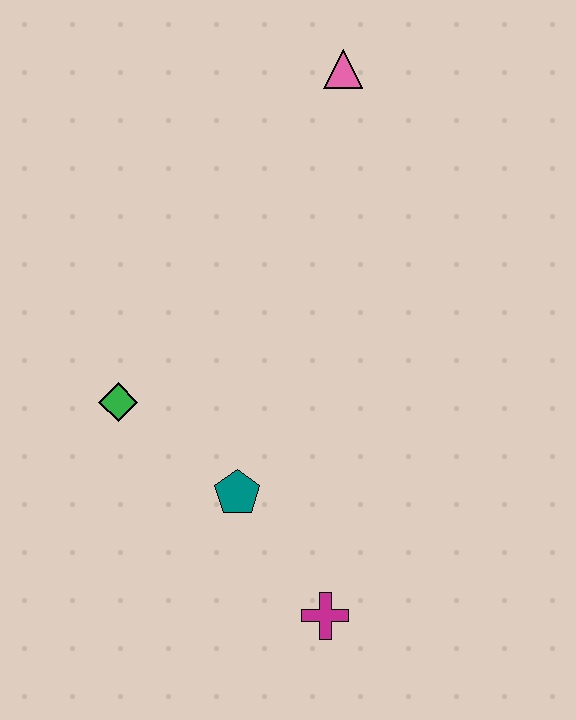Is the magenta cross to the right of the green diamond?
Yes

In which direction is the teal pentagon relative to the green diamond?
The teal pentagon is to the right of the green diamond.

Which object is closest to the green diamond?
The teal pentagon is closest to the green diamond.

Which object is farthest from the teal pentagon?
The pink triangle is farthest from the teal pentagon.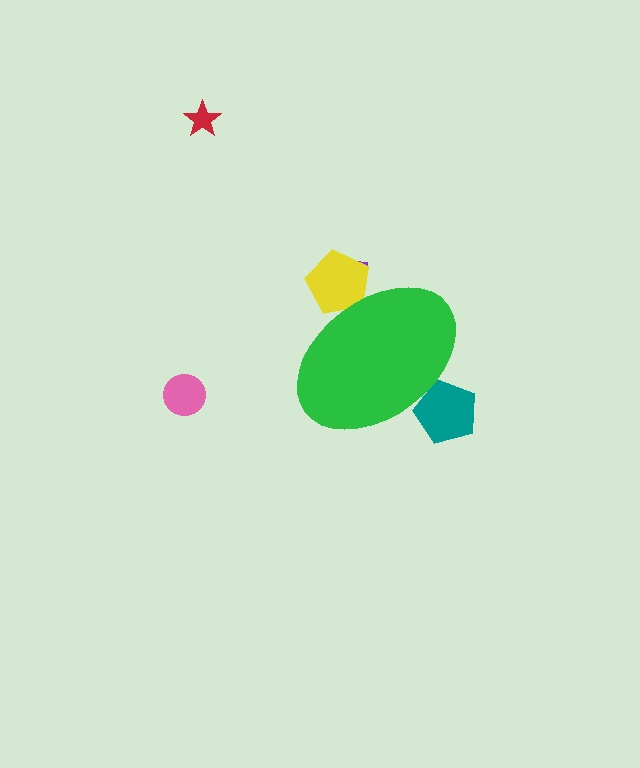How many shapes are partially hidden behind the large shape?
3 shapes are partially hidden.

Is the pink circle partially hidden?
No, the pink circle is fully visible.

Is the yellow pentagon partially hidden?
Yes, the yellow pentagon is partially hidden behind the green ellipse.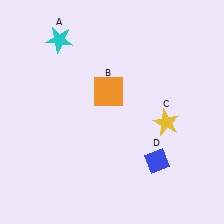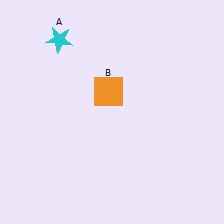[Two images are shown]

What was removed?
The yellow star (C), the blue diamond (D) were removed in Image 2.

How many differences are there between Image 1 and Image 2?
There are 2 differences between the two images.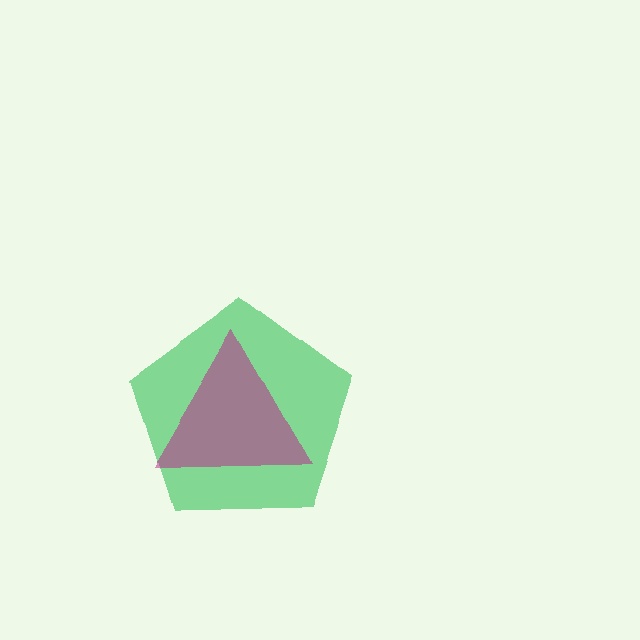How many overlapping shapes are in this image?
There are 2 overlapping shapes in the image.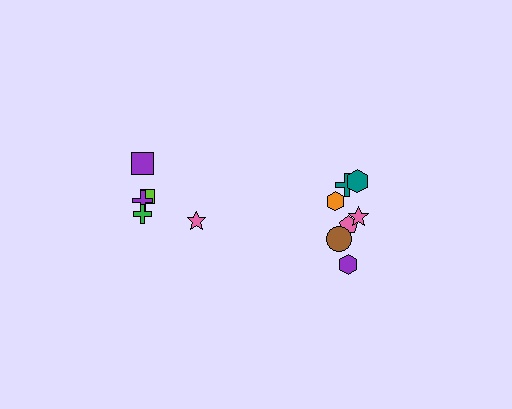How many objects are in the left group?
There are 5 objects.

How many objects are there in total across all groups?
There are 12 objects.